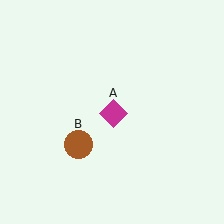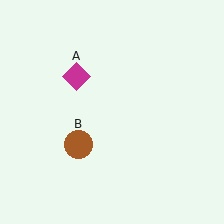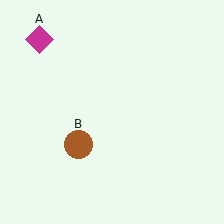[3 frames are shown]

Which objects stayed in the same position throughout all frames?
Brown circle (object B) remained stationary.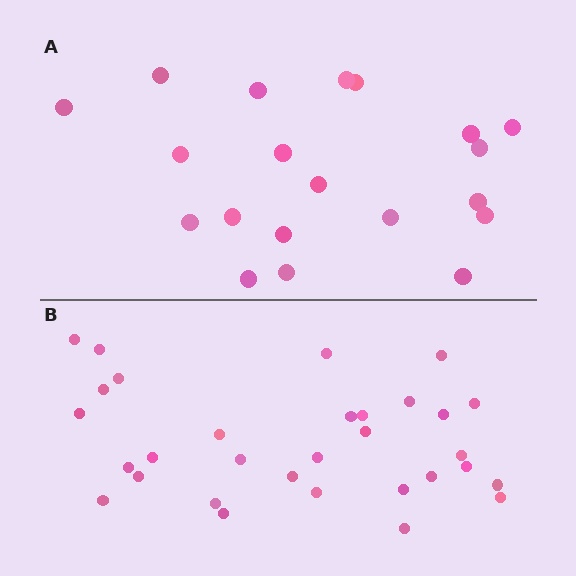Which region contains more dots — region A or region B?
Region B (the bottom region) has more dots.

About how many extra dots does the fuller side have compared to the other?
Region B has roughly 12 or so more dots than region A.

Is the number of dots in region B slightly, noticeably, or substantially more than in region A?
Region B has substantially more. The ratio is roughly 1.6 to 1.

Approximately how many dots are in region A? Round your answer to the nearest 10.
About 20 dots.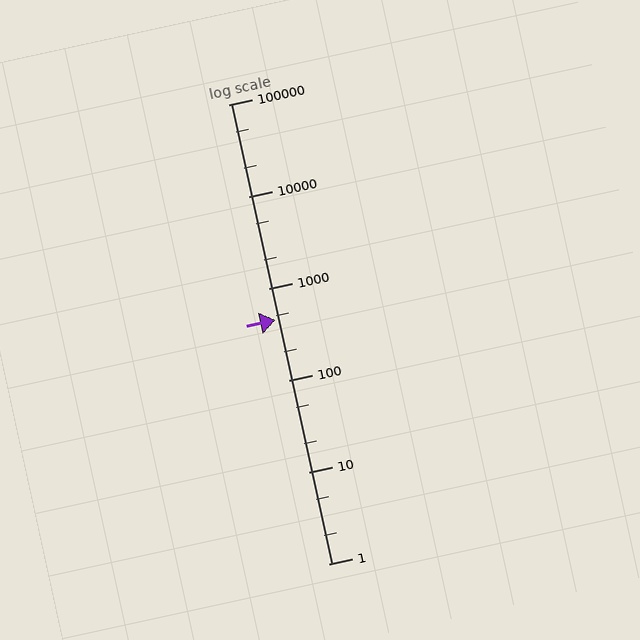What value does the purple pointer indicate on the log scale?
The pointer indicates approximately 450.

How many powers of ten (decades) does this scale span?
The scale spans 5 decades, from 1 to 100000.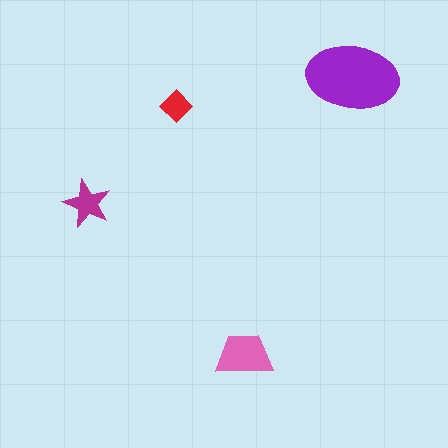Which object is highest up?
The purple ellipse is topmost.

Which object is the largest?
The purple ellipse.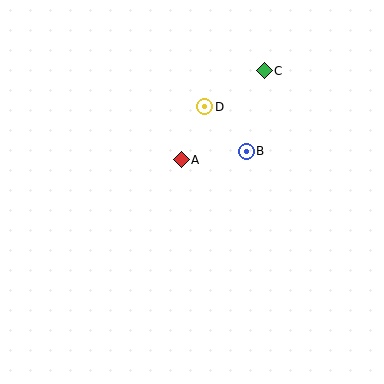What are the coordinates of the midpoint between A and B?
The midpoint between A and B is at (214, 155).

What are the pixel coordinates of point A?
Point A is at (181, 160).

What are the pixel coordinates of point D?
Point D is at (205, 107).